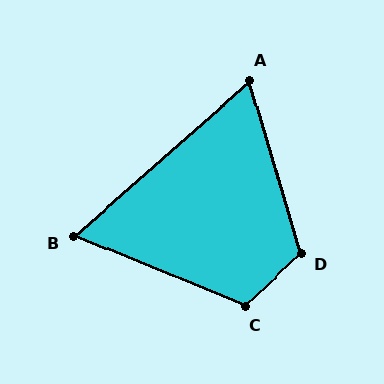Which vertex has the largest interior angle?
D, at approximately 116 degrees.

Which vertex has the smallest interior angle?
B, at approximately 64 degrees.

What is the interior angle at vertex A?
Approximately 65 degrees (acute).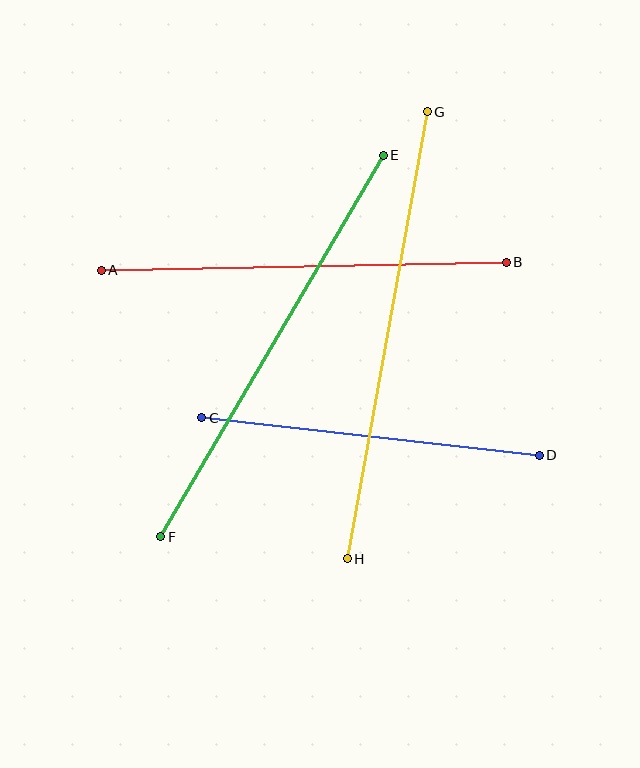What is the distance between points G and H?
The distance is approximately 454 pixels.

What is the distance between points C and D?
The distance is approximately 340 pixels.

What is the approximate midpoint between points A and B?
The midpoint is at approximately (304, 266) pixels.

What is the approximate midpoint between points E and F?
The midpoint is at approximately (272, 346) pixels.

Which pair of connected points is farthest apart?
Points G and H are farthest apart.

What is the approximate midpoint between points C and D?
The midpoint is at approximately (370, 437) pixels.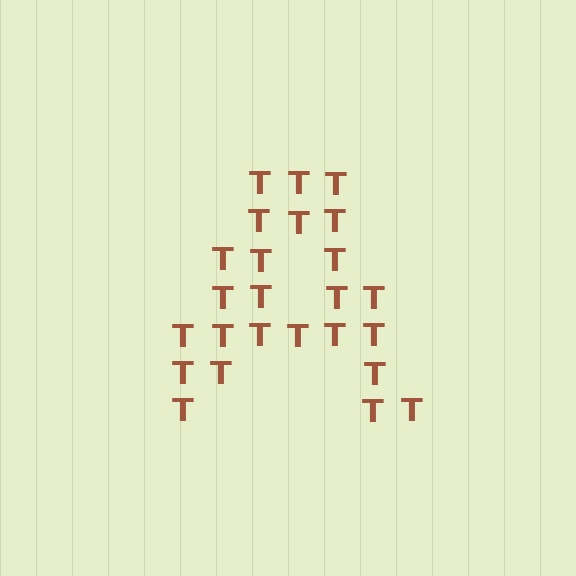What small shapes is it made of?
It is made of small letter T's.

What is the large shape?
The large shape is the letter A.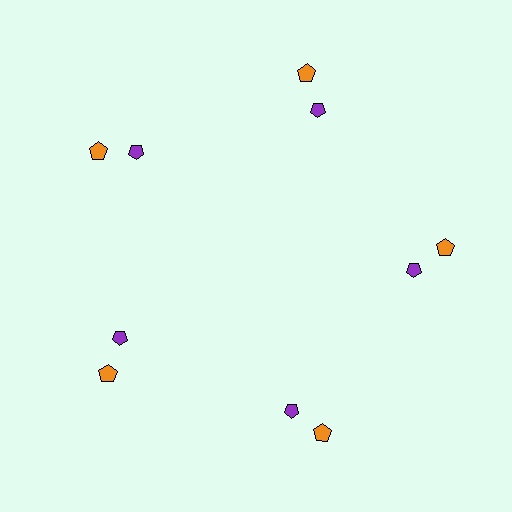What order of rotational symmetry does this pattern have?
This pattern has 5-fold rotational symmetry.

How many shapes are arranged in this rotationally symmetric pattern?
There are 10 shapes, arranged in 5 groups of 2.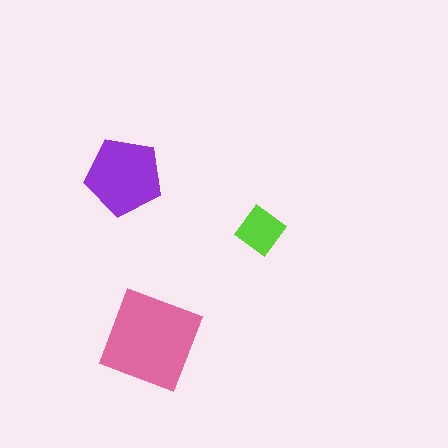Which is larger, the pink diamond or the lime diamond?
The pink diamond.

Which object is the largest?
The pink diamond.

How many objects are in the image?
There are 3 objects in the image.